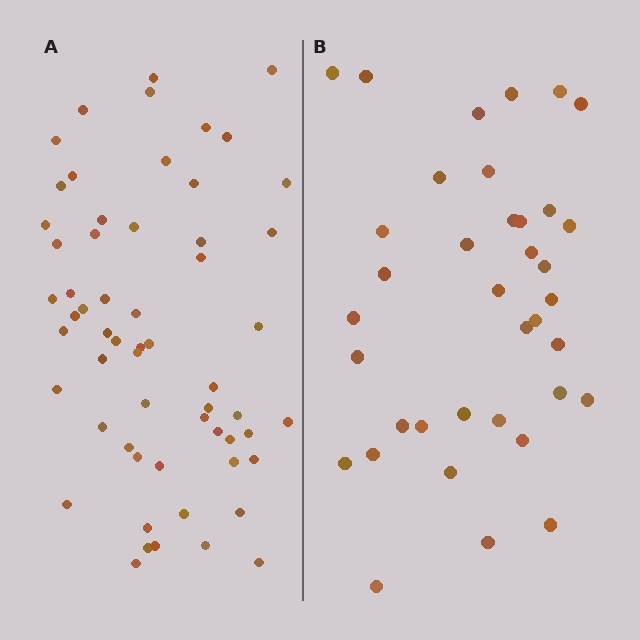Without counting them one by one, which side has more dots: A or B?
Region A (the left region) has more dots.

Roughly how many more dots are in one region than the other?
Region A has approximately 20 more dots than region B.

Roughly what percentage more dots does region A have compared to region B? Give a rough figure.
About 60% more.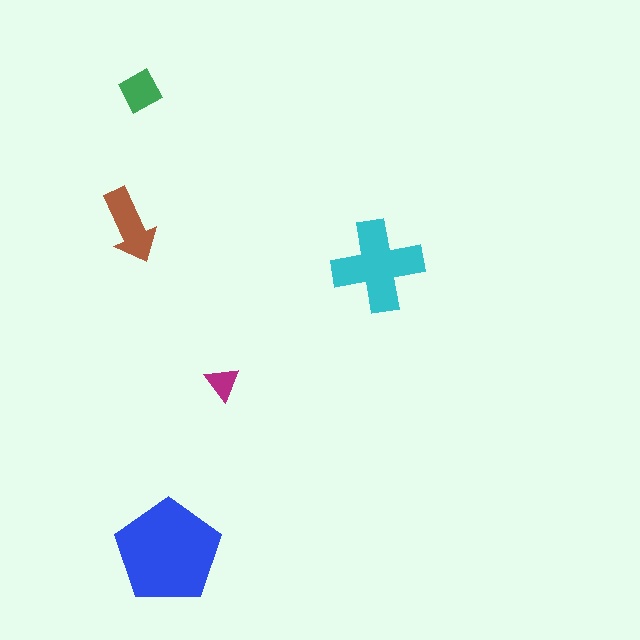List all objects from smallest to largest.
The magenta triangle, the green diamond, the brown arrow, the cyan cross, the blue pentagon.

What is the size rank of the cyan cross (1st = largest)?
2nd.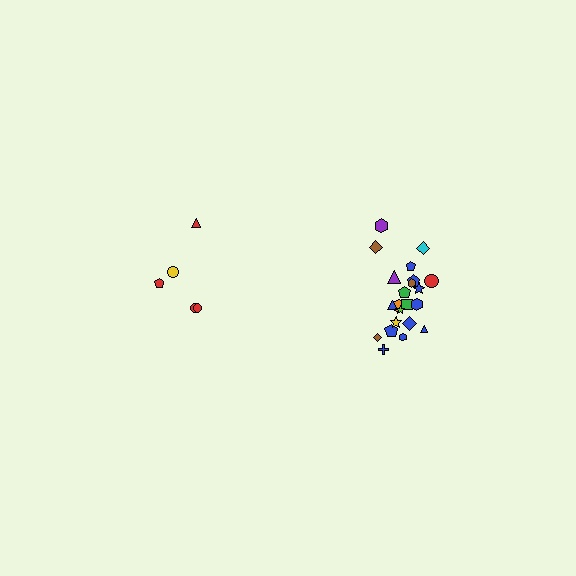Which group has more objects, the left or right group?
The right group.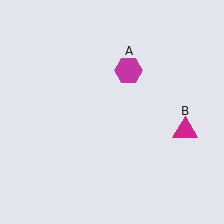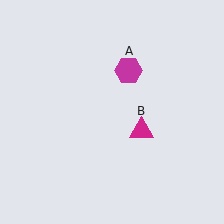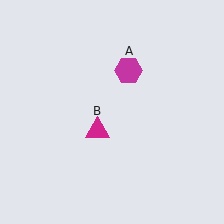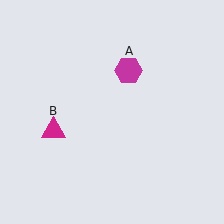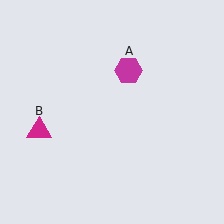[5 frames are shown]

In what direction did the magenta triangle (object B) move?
The magenta triangle (object B) moved left.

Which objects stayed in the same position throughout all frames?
Magenta hexagon (object A) remained stationary.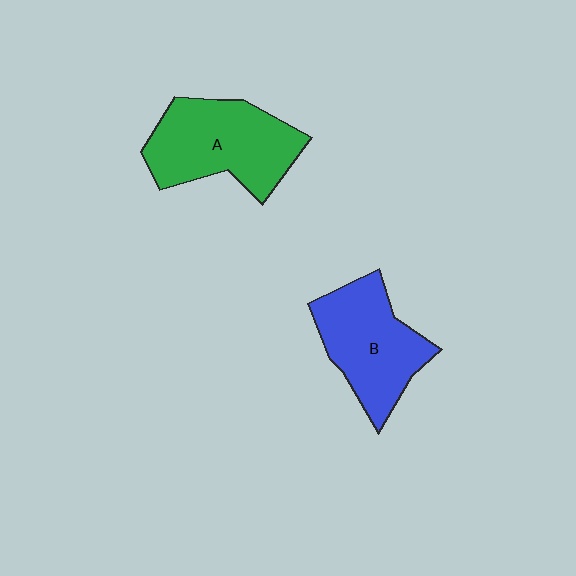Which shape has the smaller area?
Shape B (blue).